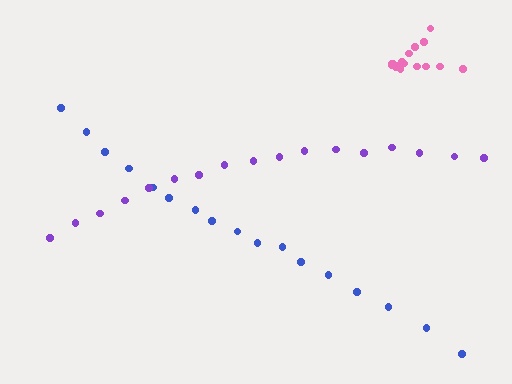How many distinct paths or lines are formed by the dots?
There are 3 distinct paths.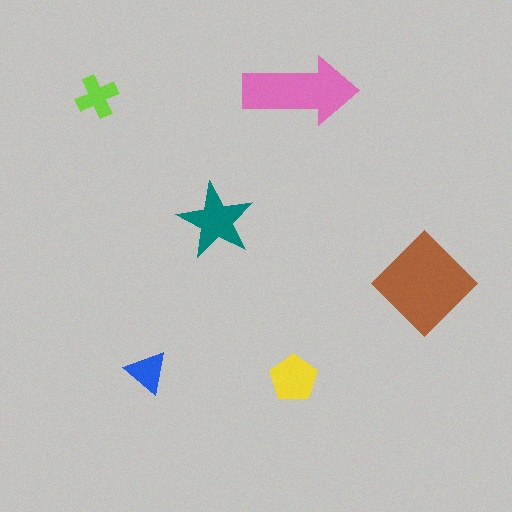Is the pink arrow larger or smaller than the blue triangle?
Larger.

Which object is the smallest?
The blue triangle.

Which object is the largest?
The brown diamond.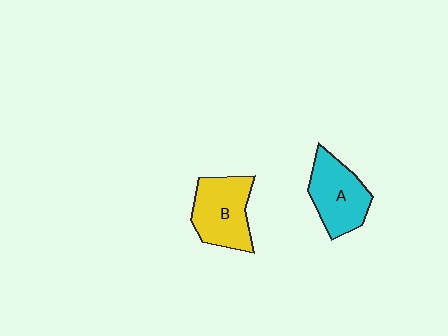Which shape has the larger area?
Shape B (yellow).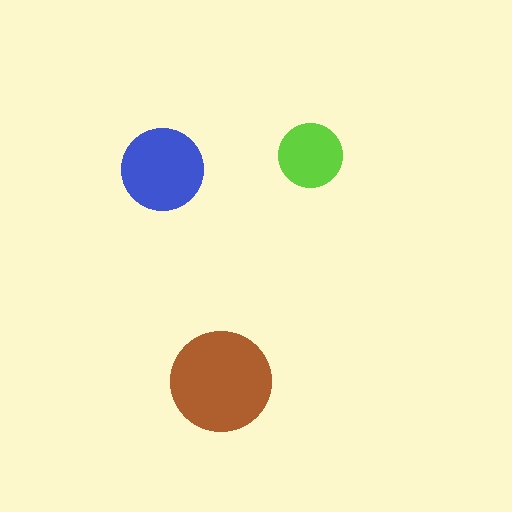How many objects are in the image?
There are 3 objects in the image.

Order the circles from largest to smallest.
the brown one, the blue one, the lime one.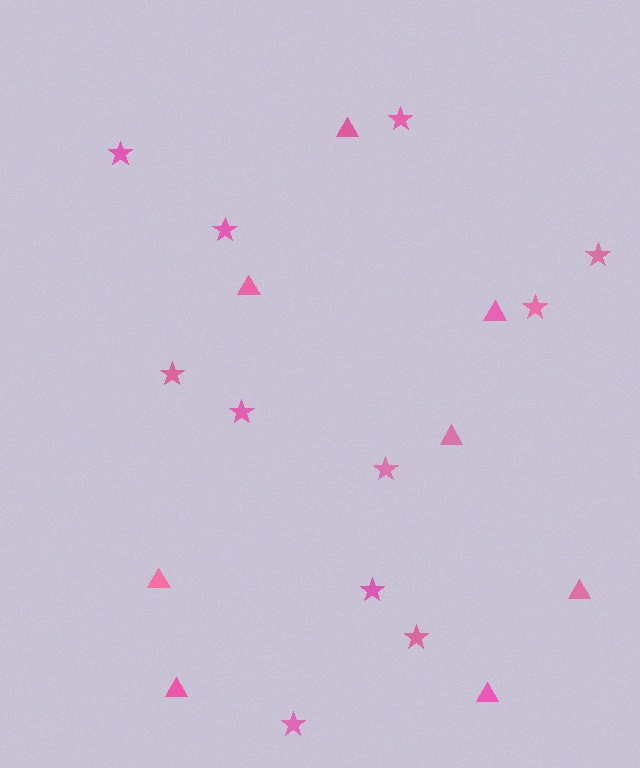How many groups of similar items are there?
There are 2 groups: one group of triangles (8) and one group of stars (11).